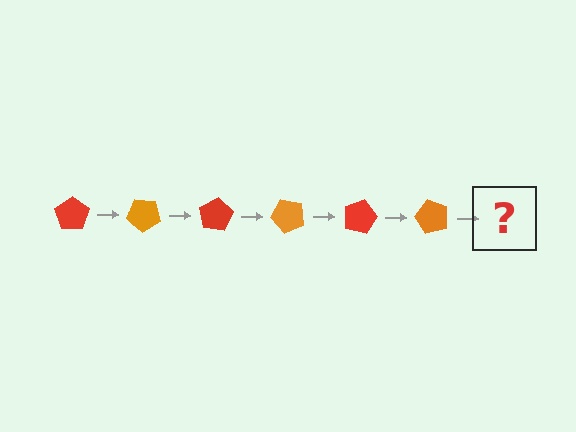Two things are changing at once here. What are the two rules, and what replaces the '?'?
The two rules are that it rotates 40 degrees each step and the color cycles through red and orange. The '?' should be a red pentagon, rotated 240 degrees from the start.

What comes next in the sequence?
The next element should be a red pentagon, rotated 240 degrees from the start.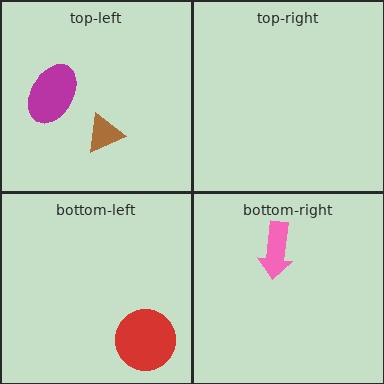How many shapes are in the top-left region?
2.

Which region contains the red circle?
The bottom-left region.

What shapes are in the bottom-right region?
The pink arrow.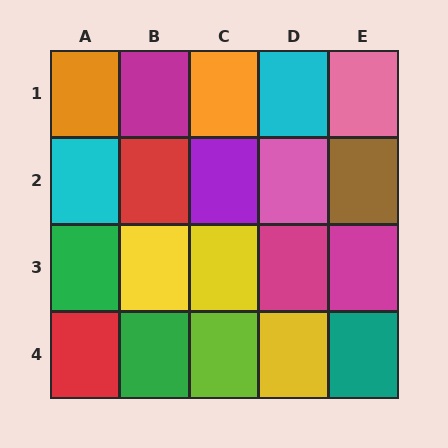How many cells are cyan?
2 cells are cyan.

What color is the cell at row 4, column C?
Lime.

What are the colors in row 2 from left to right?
Cyan, red, purple, pink, brown.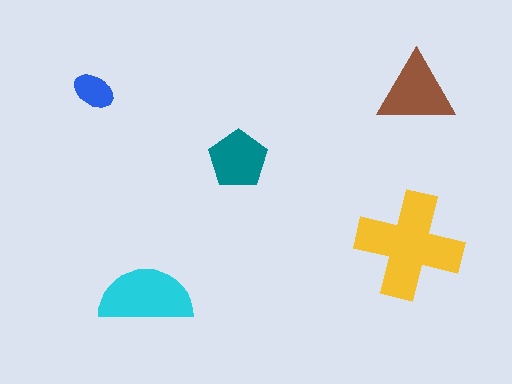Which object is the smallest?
The blue ellipse.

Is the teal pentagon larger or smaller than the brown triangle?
Smaller.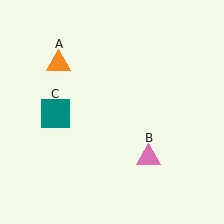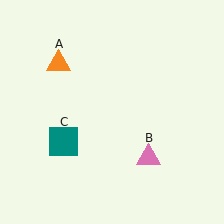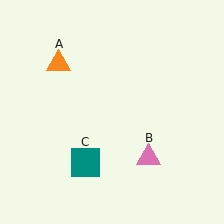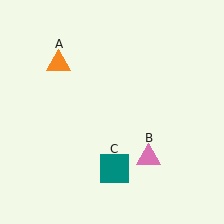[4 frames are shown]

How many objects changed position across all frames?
1 object changed position: teal square (object C).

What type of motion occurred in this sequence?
The teal square (object C) rotated counterclockwise around the center of the scene.